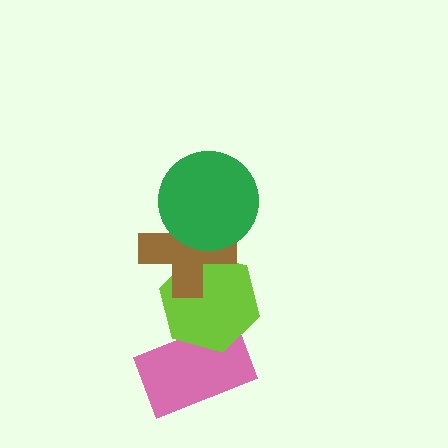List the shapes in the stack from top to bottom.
From top to bottom: the green circle, the brown cross, the lime hexagon, the pink rectangle.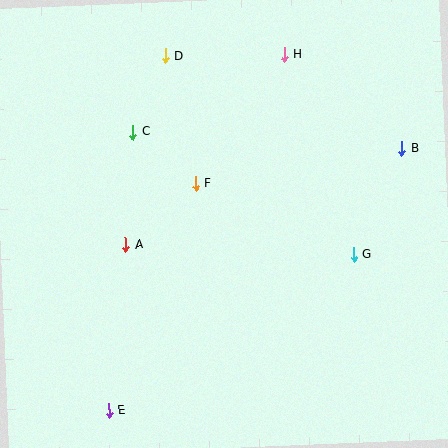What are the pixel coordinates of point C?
Point C is at (133, 132).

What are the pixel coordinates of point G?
Point G is at (354, 254).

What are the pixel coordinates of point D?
Point D is at (165, 56).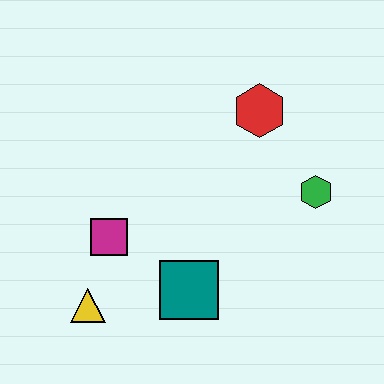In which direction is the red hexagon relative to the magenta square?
The red hexagon is to the right of the magenta square.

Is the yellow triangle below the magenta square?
Yes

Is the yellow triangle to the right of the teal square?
No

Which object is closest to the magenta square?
The yellow triangle is closest to the magenta square.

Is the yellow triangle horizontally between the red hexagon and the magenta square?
No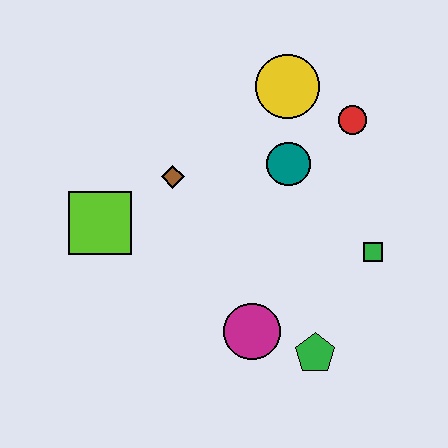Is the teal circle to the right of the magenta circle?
Yes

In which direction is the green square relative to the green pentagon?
The green square is above the green pentagon.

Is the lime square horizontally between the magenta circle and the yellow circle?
No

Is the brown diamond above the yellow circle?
No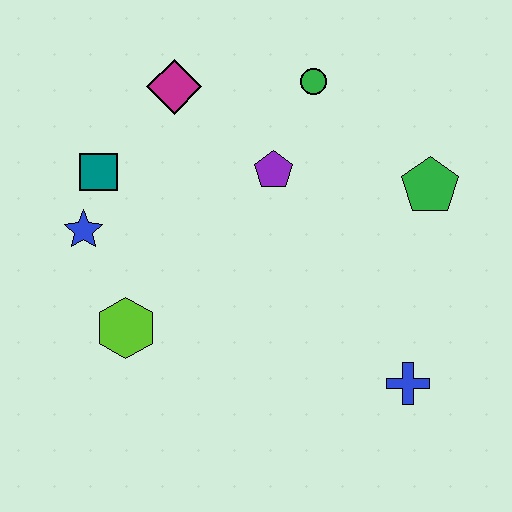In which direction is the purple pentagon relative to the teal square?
The purple pentagon is to the right of the teal square.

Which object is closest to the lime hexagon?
The blue star is closest to the lime hexagon.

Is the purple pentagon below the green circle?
Yes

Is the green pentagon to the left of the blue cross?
No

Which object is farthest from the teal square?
The blue cross is farthest from the teal square.